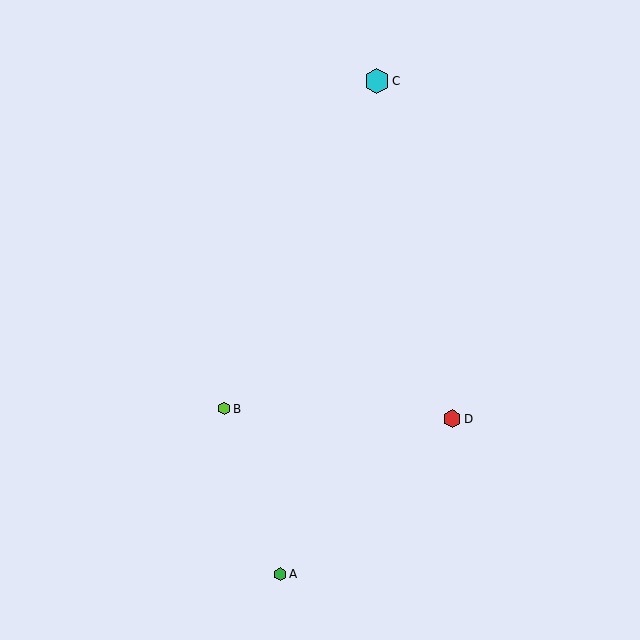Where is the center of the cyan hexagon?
The center of the cyan hexagon is at (377, 81).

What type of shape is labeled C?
Shape C is a cyan hexagon.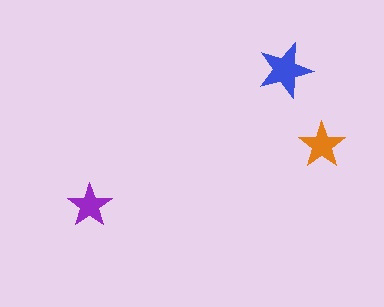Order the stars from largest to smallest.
the blue one, the orange one, the purple one.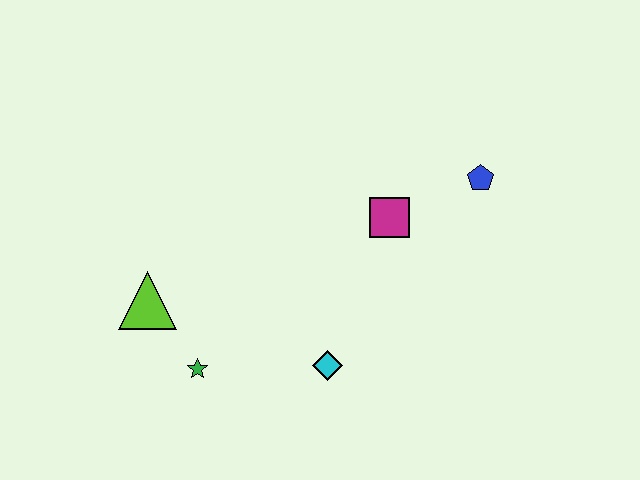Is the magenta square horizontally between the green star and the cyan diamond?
No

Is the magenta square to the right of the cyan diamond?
Yes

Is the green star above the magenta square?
No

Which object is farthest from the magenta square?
The lime triangle is farthest from the magenta square.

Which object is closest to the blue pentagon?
The magenta square is closest to the blue pentagon.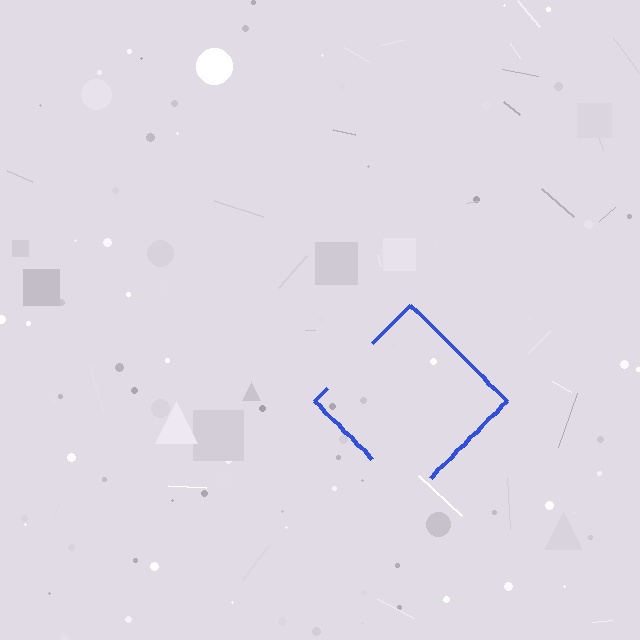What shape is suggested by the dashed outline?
The dashed outline suggests a diamond.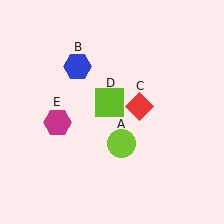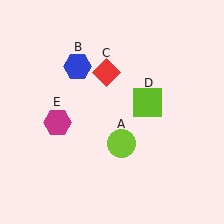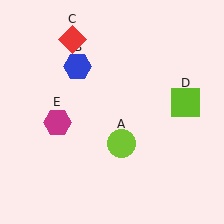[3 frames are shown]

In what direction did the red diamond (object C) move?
The red diamond (object C) moved up and to the left.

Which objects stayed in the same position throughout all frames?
Lime circle (object A) and blue hexagon (object B) and magenta hexagon (object E) remained stationary.